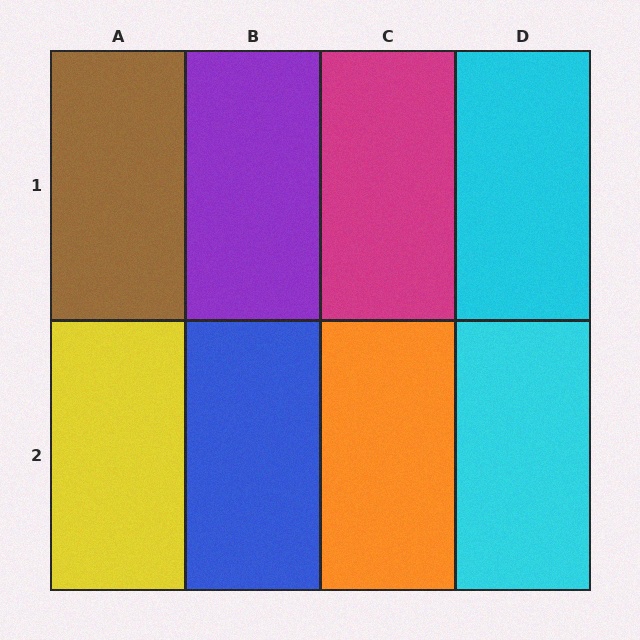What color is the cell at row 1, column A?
Brown.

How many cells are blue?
1 cell is blue.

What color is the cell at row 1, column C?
Magenta.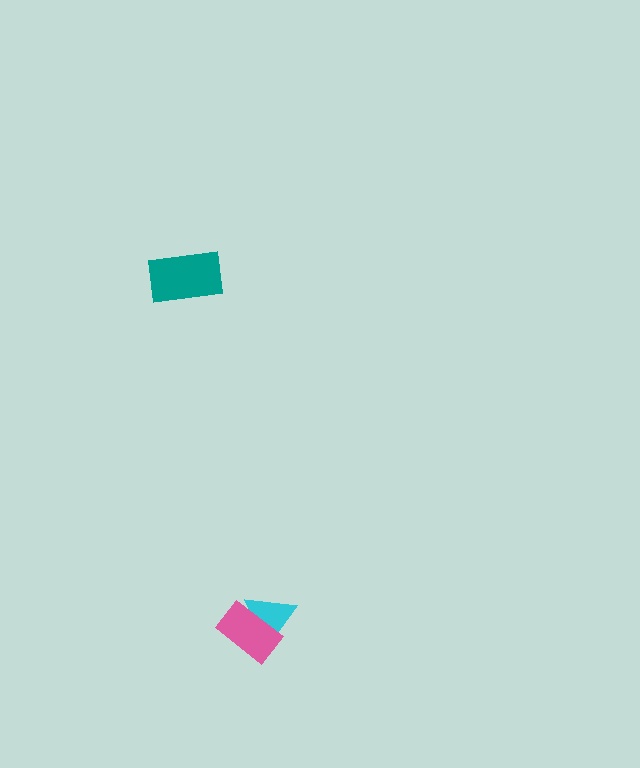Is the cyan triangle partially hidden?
Yes, it is partially covered by another shape.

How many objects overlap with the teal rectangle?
0 objects overlap with the teal rectangle.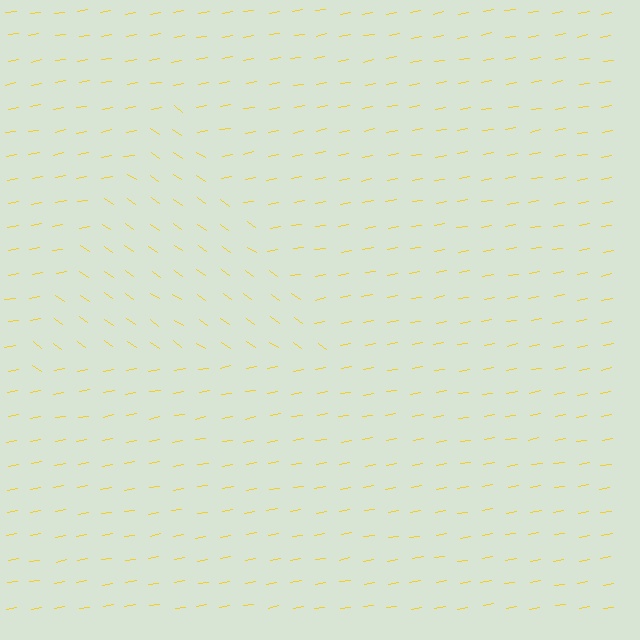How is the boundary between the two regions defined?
The boundary is defined purely by a change in line orientation (approximately 45 degrees difference). All lines are the same color and thickness.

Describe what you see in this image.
The image is filled with small yellow line segments. A triangle region in the image has lines oriented differently from the surrounding lines, creating a visible texture boundary.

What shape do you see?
I see a triangle.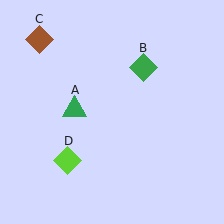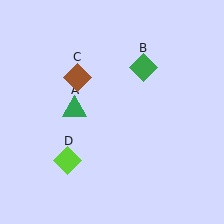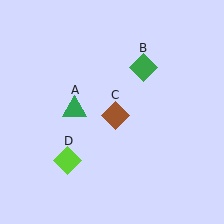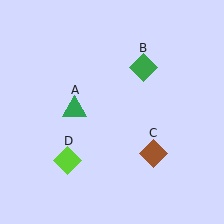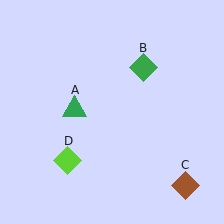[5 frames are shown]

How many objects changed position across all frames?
1 object changed position: brown diamond (object C).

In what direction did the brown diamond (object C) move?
The brown diamond (object C) moved down and to the right.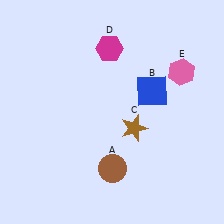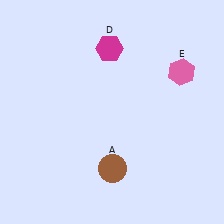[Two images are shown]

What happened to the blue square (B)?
The blue square (B) was removed in Image 2. It was in the top-right area of Image 1.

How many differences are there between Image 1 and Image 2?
There are 2 differences between the two images.